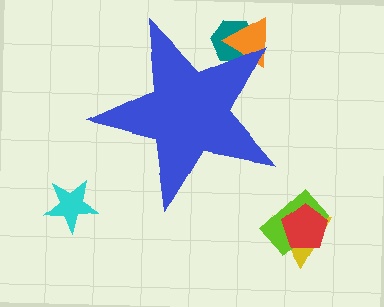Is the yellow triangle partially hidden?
No, the yellow triangle is fully visible.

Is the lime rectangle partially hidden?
No, the lime rectangle is fully visible.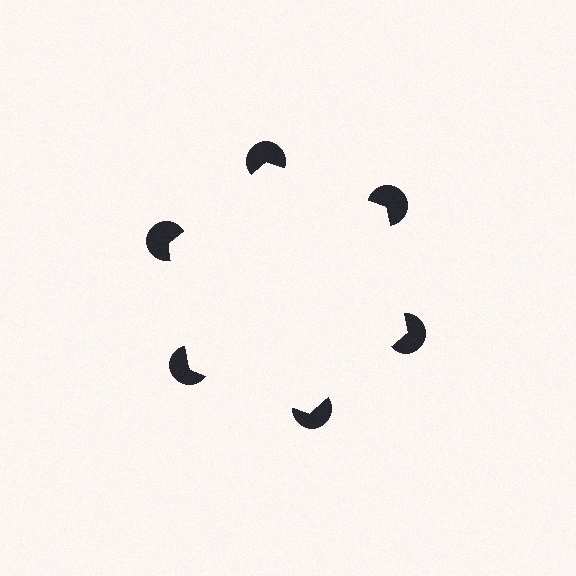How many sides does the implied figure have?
6 sides.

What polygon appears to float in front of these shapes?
An illusory hexagon — its edges are inferred from the aligned wedge cuts in the pac-man discs, not physically drawn.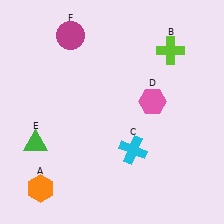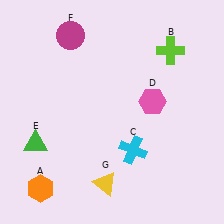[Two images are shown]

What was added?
A yellow triangle (G) was added in Image 2.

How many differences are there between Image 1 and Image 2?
There is 1 difference between the two images.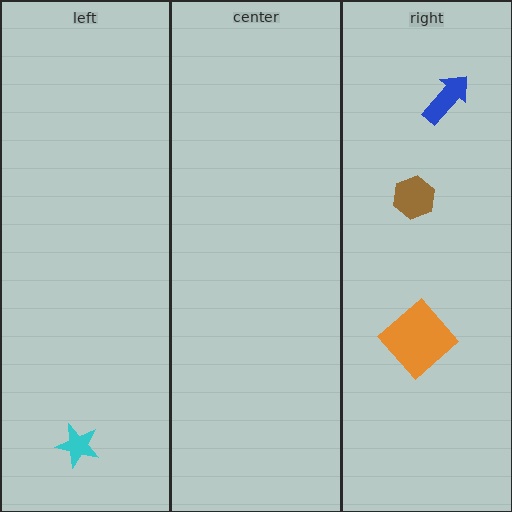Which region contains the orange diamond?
The right region.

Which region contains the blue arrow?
The right region.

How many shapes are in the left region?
1.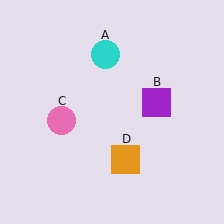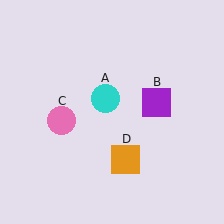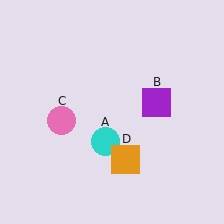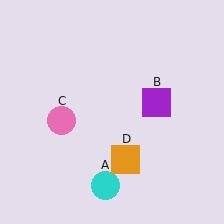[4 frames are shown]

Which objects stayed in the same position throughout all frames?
Purple square (object B) and pink circle (object C) and orange square (object D) remained stationary.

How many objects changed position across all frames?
1 object changed position: cyan circle (object A).